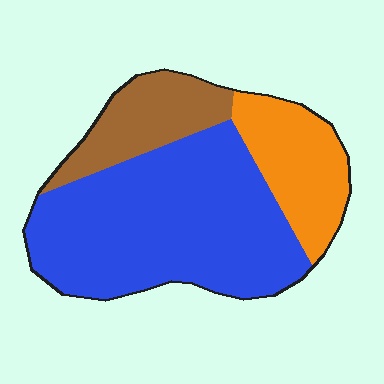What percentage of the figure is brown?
Brown takes up less than a quarter of the figure.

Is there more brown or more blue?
Blue.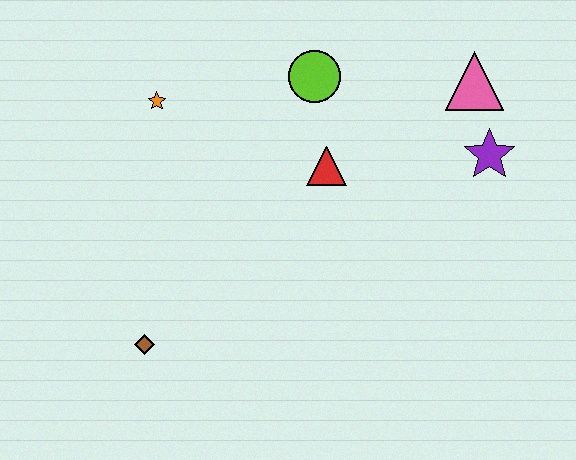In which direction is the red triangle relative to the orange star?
The red triangle is to the right of the orange star.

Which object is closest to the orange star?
The lime circle is closest to the orange star.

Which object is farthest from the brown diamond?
The pink triangle is farthest from the brown diamond.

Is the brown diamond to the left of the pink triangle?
Yes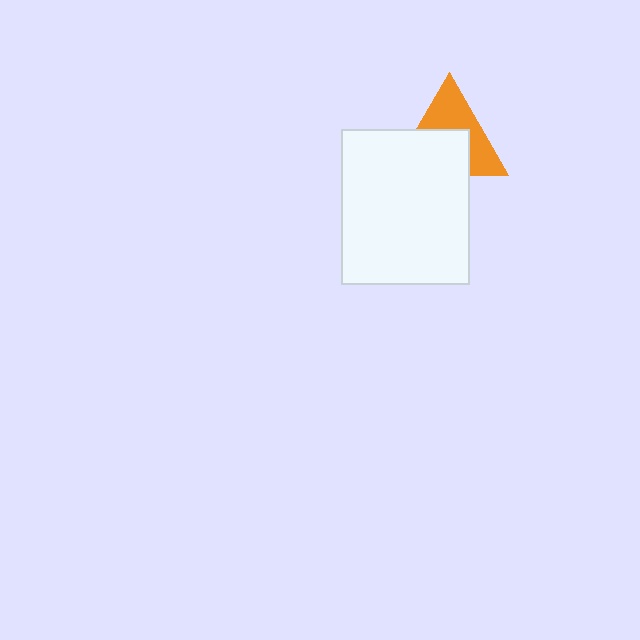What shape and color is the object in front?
The object in front is a white rectangle.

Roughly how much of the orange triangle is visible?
About half of it is visible (roughly 50%).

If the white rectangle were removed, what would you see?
You would see the complete orange triangle.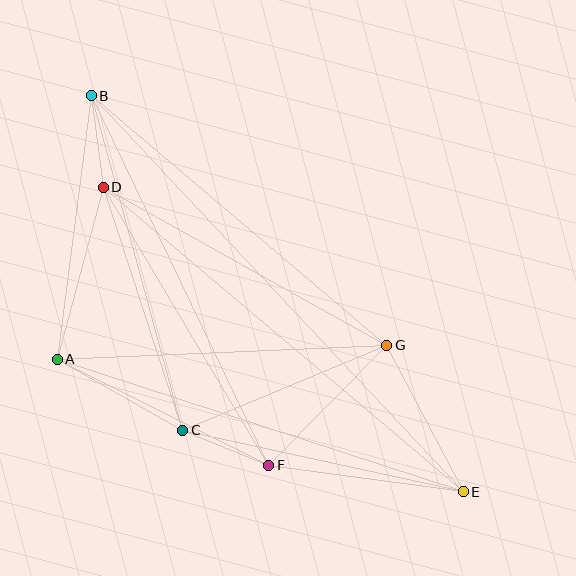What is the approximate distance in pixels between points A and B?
The distance between A and B is approximately 265 pixels.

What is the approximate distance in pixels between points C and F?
The distance between C and F is approximately 93 pixels.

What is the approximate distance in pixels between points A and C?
The distance between A and C is approximately 144 pixels.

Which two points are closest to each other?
Points B and D are closest to each other.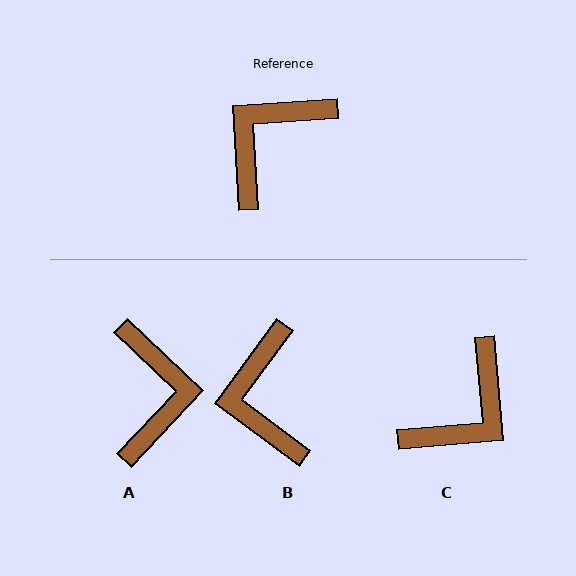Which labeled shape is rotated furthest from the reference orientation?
C, about 178 degrees away.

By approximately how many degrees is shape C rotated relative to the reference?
Approximately 178 degrees clockwise.